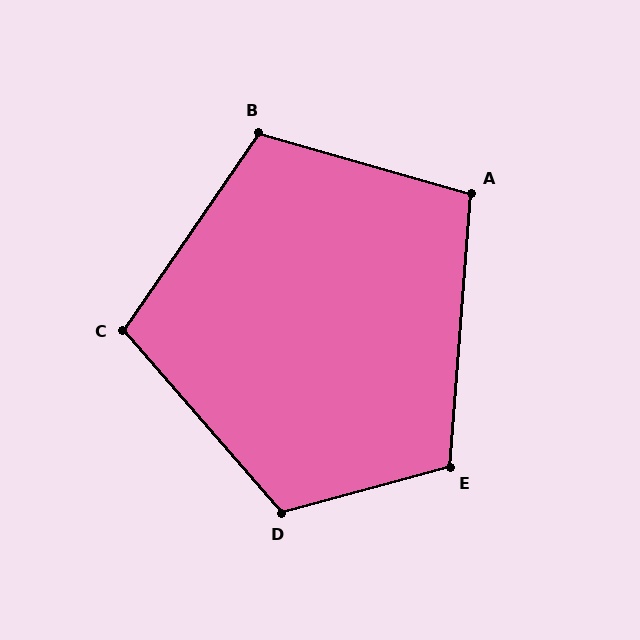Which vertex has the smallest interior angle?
A, at approximately 102 degrees.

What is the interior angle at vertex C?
Approximately 105 degrees (obtuse).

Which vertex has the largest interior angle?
D, at approximately 116 degrees.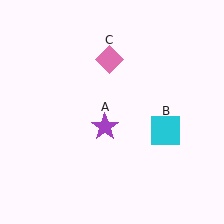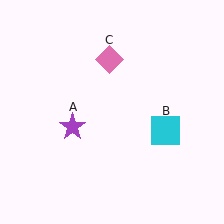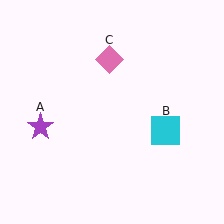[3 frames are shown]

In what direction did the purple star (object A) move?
The purple star (object A) moved left.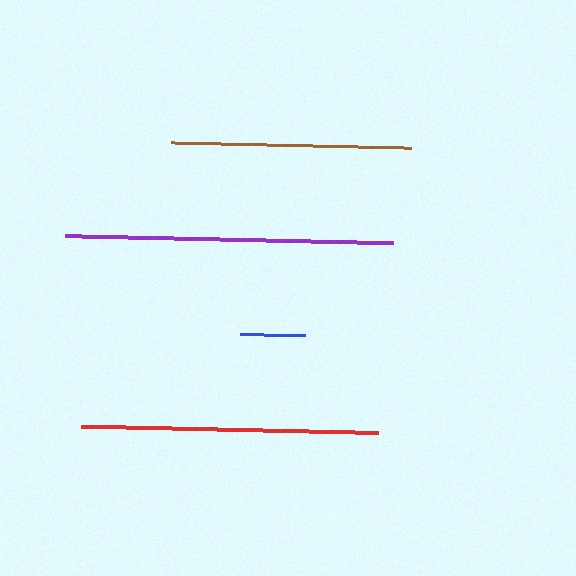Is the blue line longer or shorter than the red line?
The red line is longer than the blue line.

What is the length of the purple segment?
The purple segment is approximately 328 pixels long.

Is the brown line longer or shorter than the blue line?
The brown line is longer than the blue line.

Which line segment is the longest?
The purple line is the longest at approximately 328 pixels.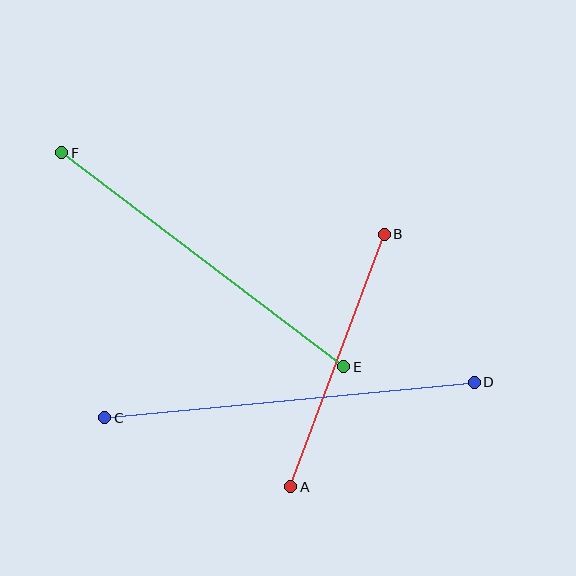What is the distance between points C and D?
The distance is approximately 371 pixels.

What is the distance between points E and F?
The distance is approximately 354 pixels.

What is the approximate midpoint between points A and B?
The midpoint is at approximately (338, 361) pixels.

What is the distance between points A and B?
The distance is approximately 269 pixels.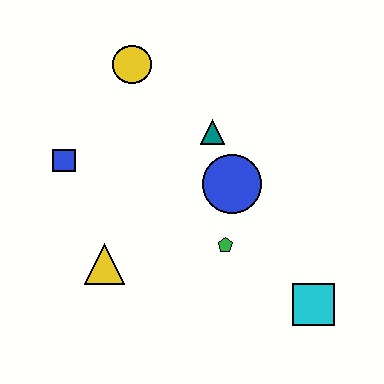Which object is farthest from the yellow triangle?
The cyan square is farthest from the yellow triangle.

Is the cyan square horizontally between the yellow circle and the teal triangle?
No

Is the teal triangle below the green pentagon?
No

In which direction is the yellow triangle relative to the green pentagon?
The yellow triangle is to the left of the green pentagon.